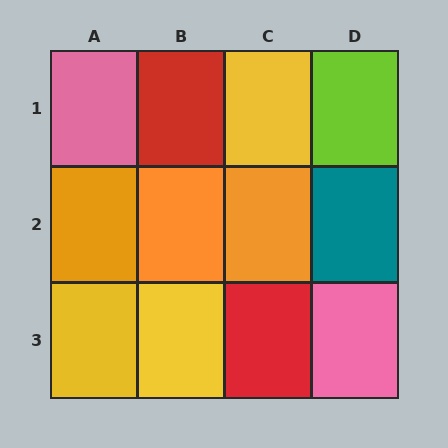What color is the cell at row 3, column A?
Yellow.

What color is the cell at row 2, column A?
Orange.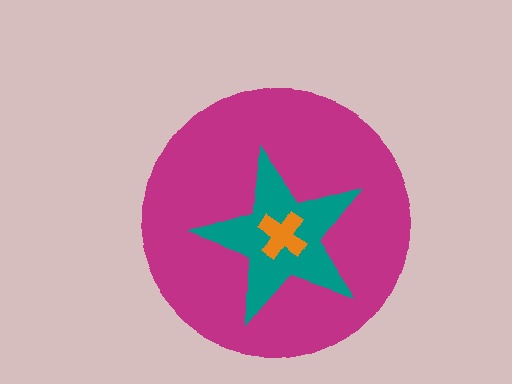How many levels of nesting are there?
3.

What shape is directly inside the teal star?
The orange cross.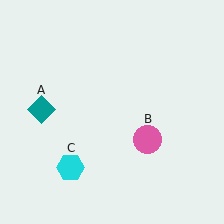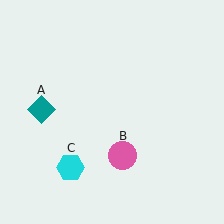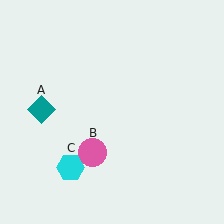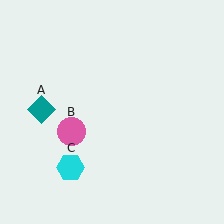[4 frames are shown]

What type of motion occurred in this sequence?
The pink circle (object B) rotated clockwise around the center of the scene.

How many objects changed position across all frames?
1 object changed position: pink circle (object B).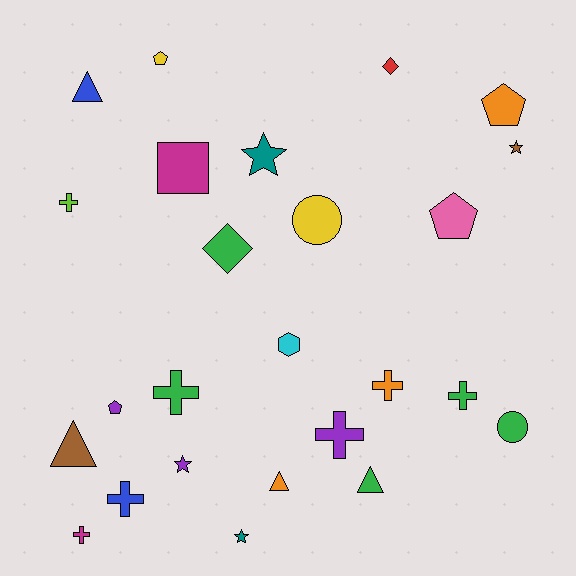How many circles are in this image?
There are 2 circles.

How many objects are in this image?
There are 25 objects.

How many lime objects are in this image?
There is 1 lime object.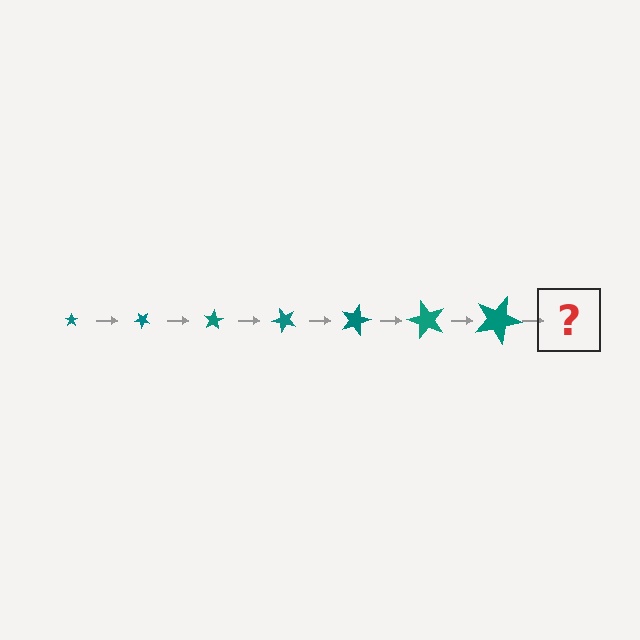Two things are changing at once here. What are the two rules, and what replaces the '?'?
The two rules are that the star grows larger each step and it rotates 40 degrees each step. The '?' should be a star, larger than the previous one and rotated 280 degrees from the start.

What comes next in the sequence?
The next element should be a star, larger than the previous one and rotated 280 degrees from the start.